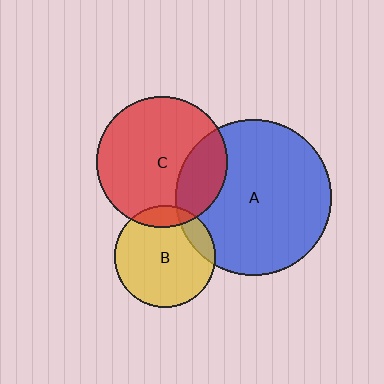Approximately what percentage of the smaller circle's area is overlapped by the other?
Approximately 15%.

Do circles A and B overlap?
Yes.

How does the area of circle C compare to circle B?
Approximately 1.7 times.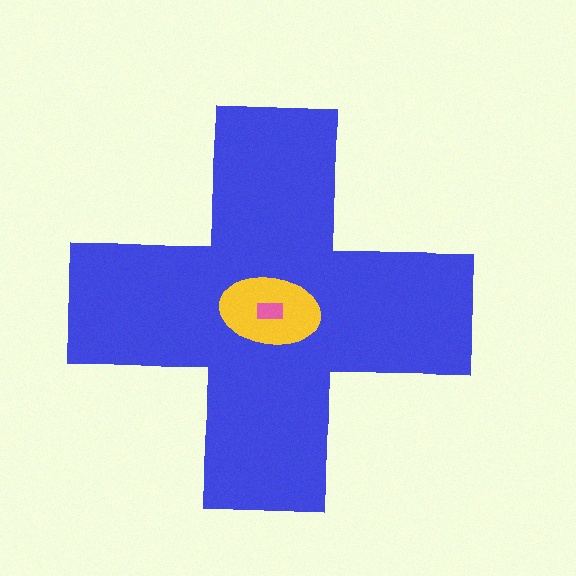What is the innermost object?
The pink rectangle.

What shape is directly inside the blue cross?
The yellow ellipse.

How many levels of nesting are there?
3.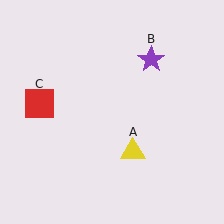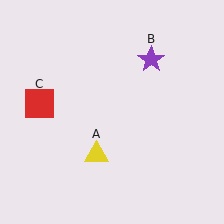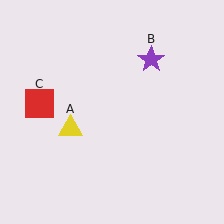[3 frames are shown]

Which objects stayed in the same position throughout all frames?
Purple star (object B) and red square (object C) remained stationary.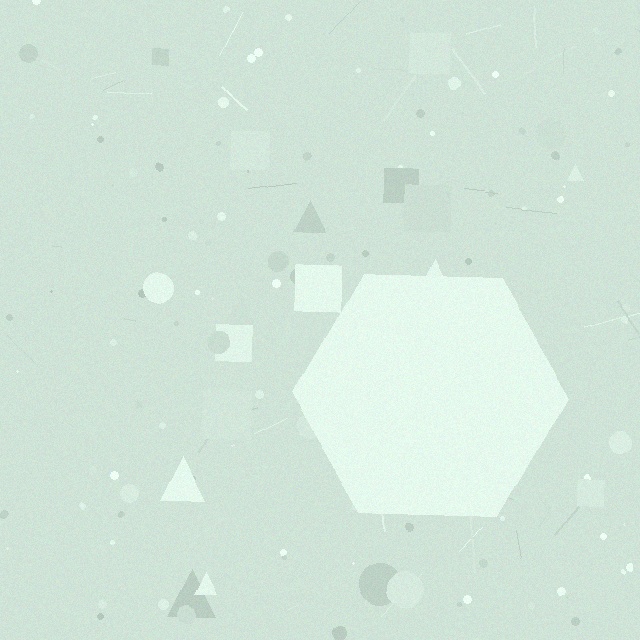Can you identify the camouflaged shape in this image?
The camouflaged shape is a hexagon.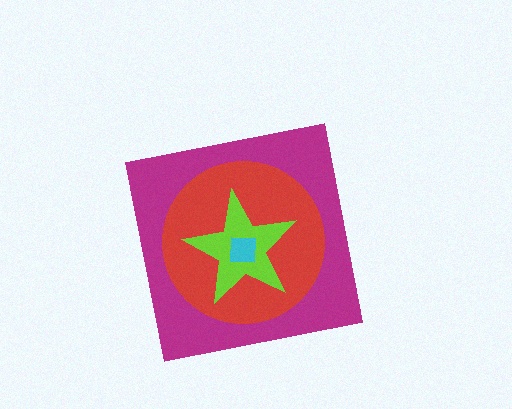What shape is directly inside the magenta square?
The red circle.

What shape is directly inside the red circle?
The lime star.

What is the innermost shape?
The cyan square.